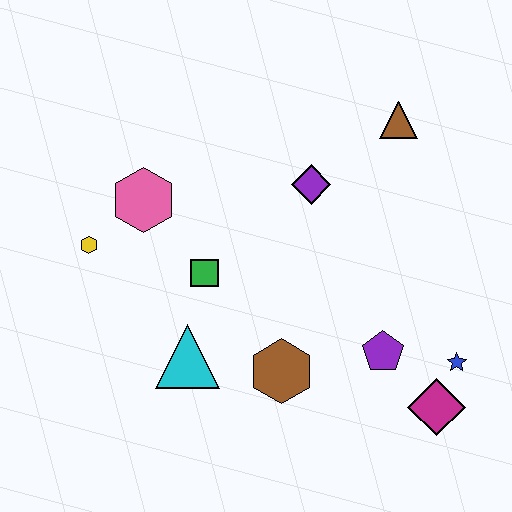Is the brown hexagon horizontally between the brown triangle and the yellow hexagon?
Yes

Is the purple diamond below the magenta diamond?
No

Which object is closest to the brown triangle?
The purple diamond is closest to the brown triangle.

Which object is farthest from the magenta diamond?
The yellow hexagon is farthest from the magenta diamond.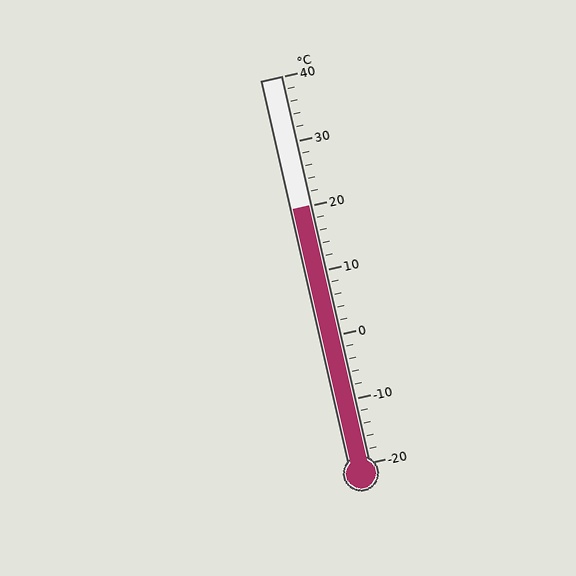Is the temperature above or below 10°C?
The temperature is above 10°C.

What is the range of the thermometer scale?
The thermometer scale ranges from -20°C to 40°C.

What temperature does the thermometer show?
The thermometer shows approximately 20°C.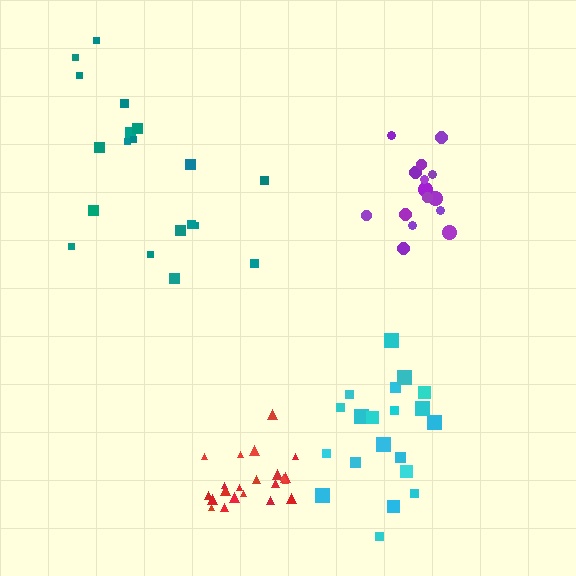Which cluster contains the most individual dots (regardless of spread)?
Red (22).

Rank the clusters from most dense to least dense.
red, cyan, purple, teal.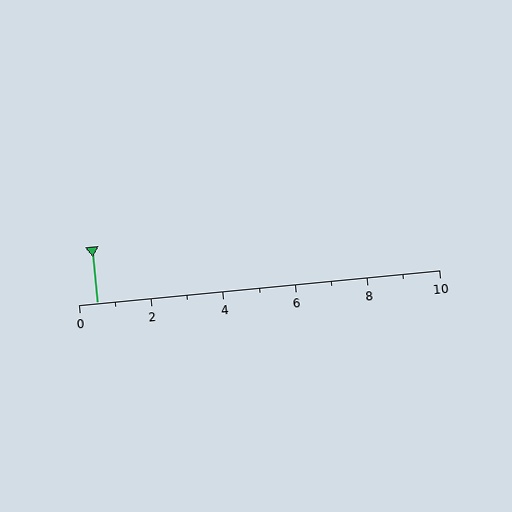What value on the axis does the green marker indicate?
The marker indicates approximately 0.5.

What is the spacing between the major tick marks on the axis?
The major ticks are spaced 2 apart.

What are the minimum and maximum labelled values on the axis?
The axis runs from 0 to 10.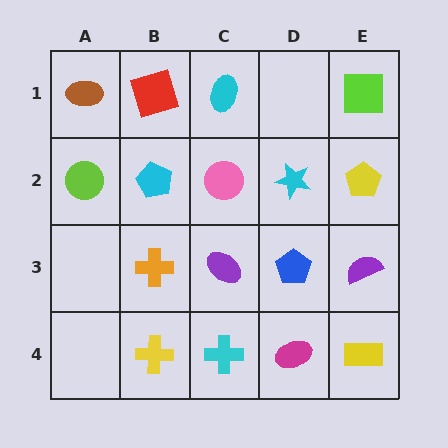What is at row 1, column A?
A brown ellipse.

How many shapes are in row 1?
4 shapes.